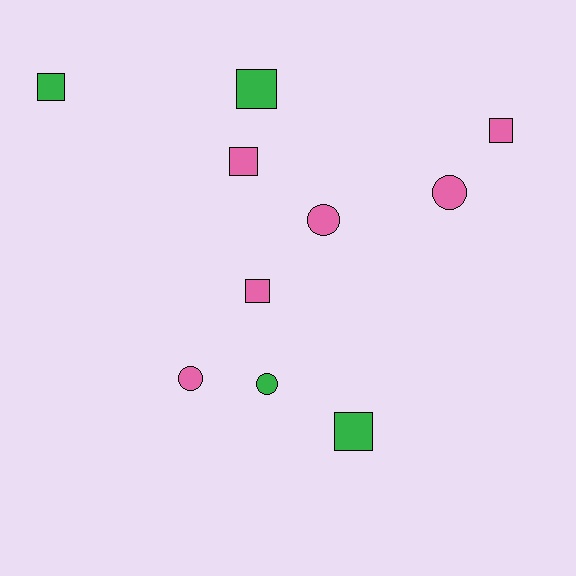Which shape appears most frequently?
Square, with 6 objects.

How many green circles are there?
There is 1 green circle.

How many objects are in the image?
There are 10 objects.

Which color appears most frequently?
Pink, with 6 objects.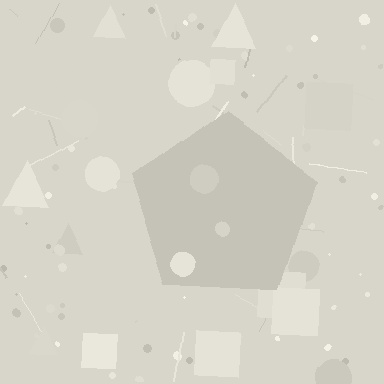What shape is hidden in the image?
A pentagon is hidden in the image.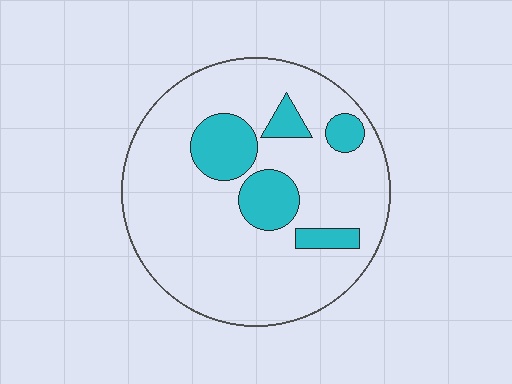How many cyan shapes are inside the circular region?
5.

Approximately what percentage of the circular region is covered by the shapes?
Approximately 20%.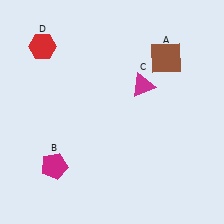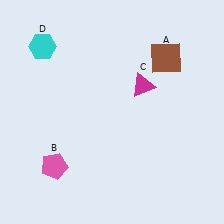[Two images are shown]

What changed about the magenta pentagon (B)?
In Image 1, B is magenta. In Image 2, it changed to pink.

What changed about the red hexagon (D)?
In Image 1, D is red. In Image 2, it changed to cyan.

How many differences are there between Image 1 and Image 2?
There are 2 differences between the two images.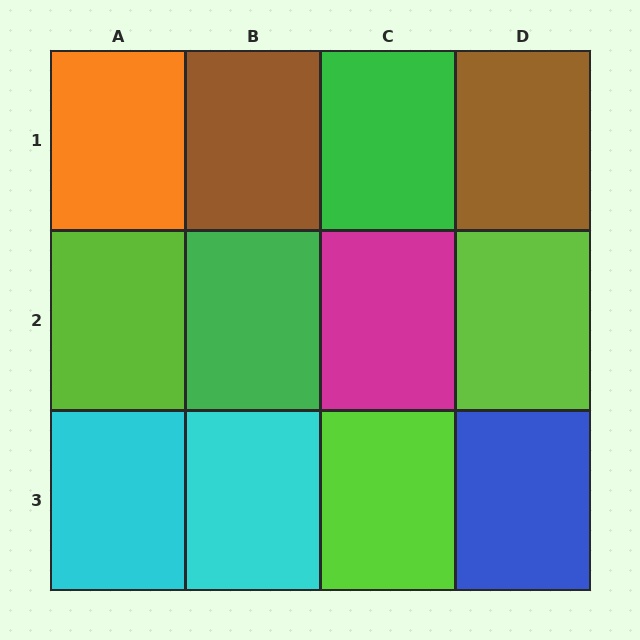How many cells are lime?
3 cells are lime.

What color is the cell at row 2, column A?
Lime.